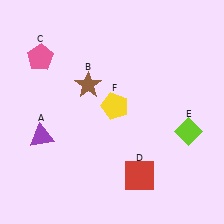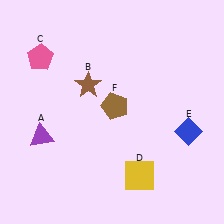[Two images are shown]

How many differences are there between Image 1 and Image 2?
There are 3 differences between the two images.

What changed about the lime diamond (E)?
In Image 1, E is lime. In Image 2, it changed to blue.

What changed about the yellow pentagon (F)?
In Image 1, F is yellow. In Image 2, it changed to brown.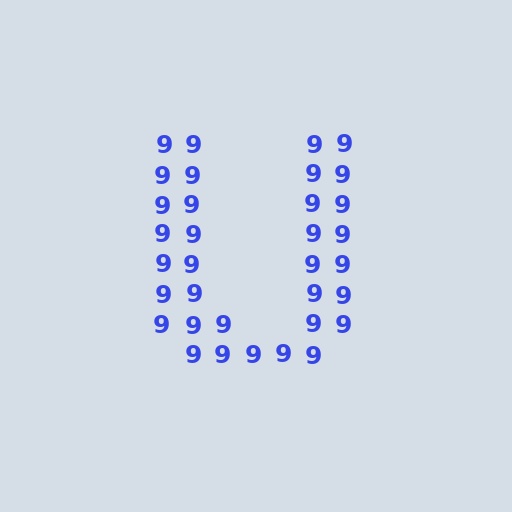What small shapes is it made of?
It is made of small digit 9's.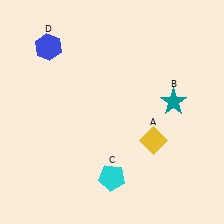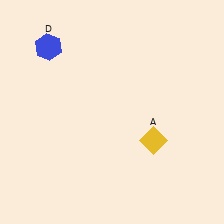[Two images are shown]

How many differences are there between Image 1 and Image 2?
There are 2 differences between the two images.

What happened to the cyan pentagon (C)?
The cyan pentagon (C) was removed in Image 2. It was in the bottom-left area of Image 1.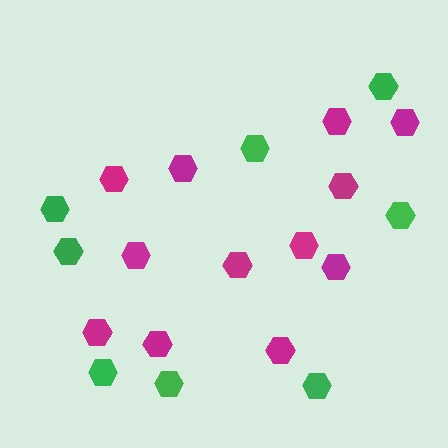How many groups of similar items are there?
There are 2 groups: one group of magenta hexagons (12) and one group of green hexagons (8).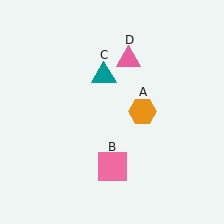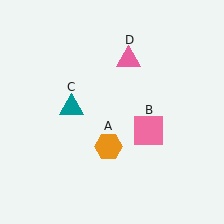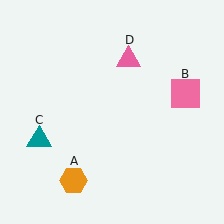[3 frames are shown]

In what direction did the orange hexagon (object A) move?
The orange hexagon (object A) moved down and to the left.